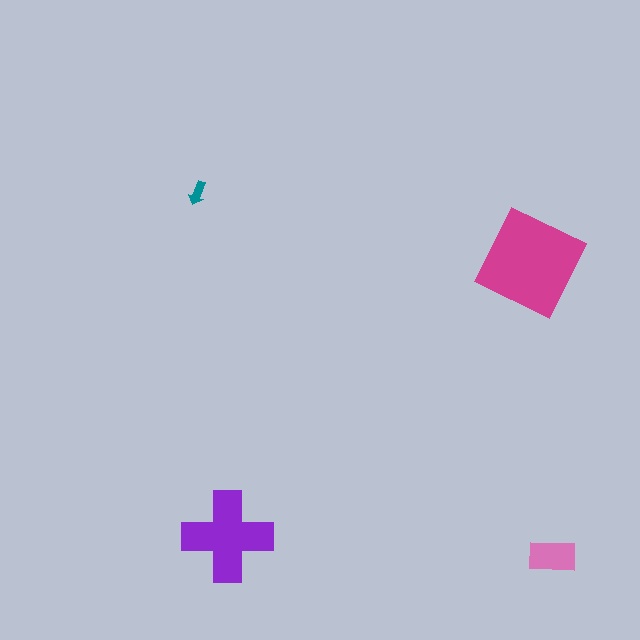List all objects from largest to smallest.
The magenta square, the purple cross, the pink rectangle, the teal arrow.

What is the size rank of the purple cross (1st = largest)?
2nd.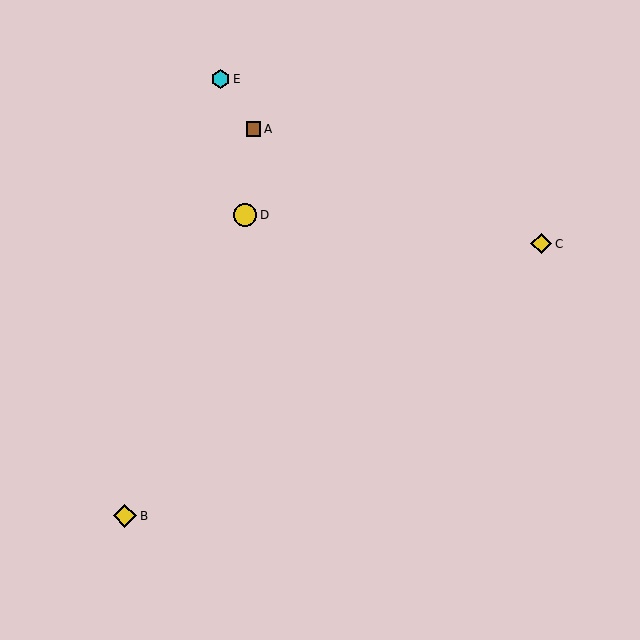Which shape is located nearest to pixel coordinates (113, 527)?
The yellow diamond (labeled B) at (125, 516) is nearest to that location.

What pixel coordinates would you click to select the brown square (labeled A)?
Click at (254, 129) to select the brown square A.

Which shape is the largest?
The yellow circle (labeled D) is the largest.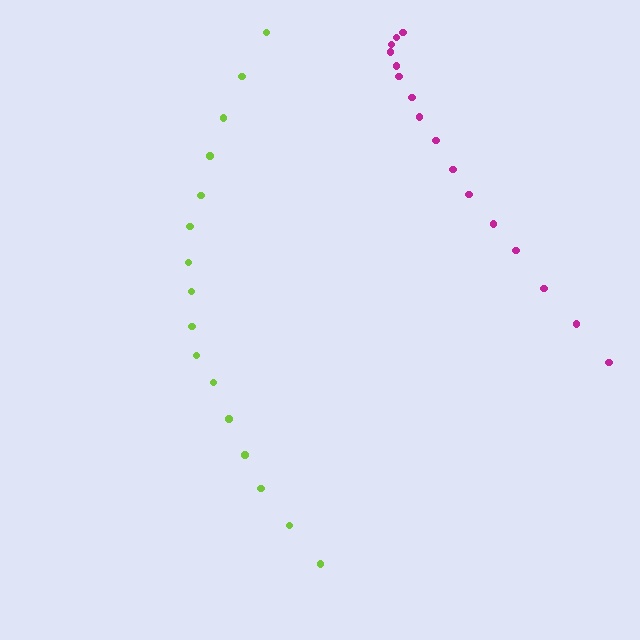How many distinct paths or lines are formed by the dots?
There are 2 distinct paths.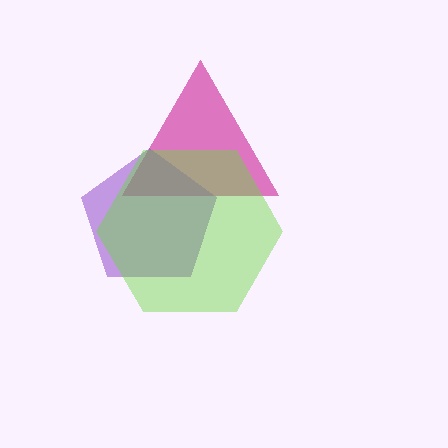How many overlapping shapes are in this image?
There are 3 overlapping shapes in the image.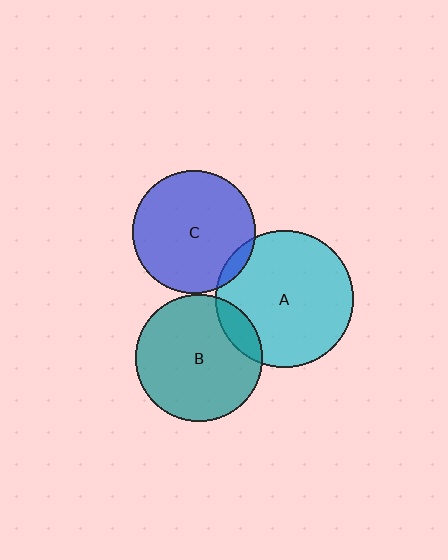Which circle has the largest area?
Circle A (cyan).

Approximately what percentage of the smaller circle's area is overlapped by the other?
Approximately 5%.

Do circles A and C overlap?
Yes.